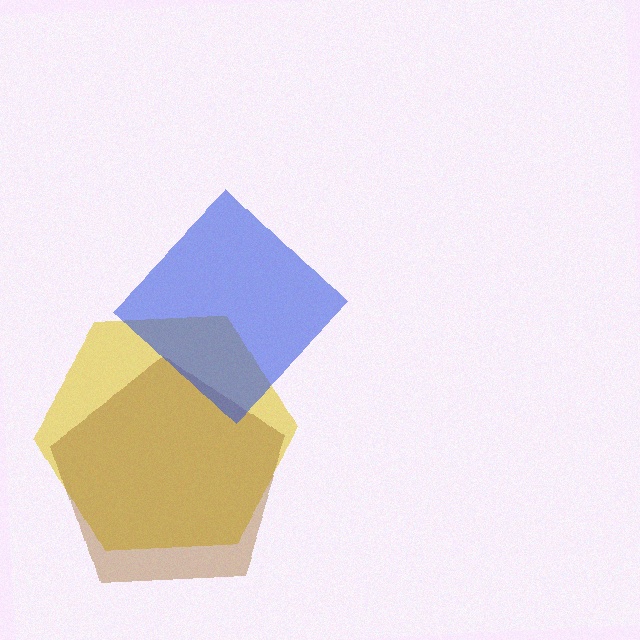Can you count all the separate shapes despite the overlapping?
Yes, there are 3 separate shapes.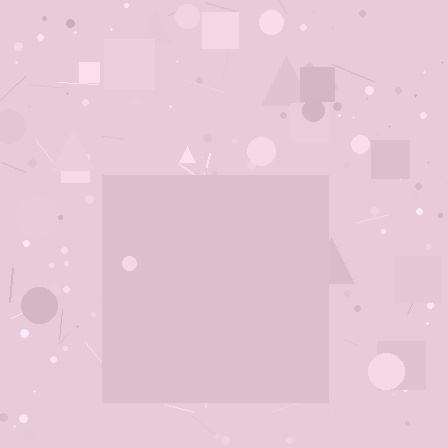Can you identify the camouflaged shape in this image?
The camouflaged shape is a square.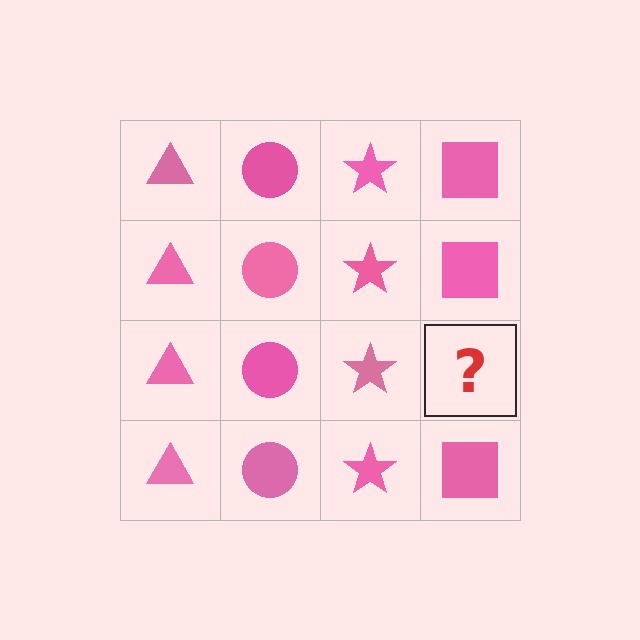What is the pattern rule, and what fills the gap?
The rule is that each column has a consistent shape. The gap should be filled with a pink square.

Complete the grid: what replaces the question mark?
The question mark should be replaced with a pink square.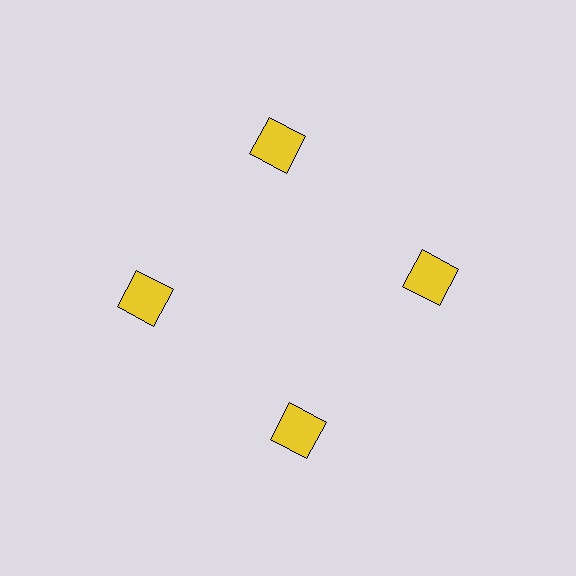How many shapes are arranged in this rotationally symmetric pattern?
There are 4 shapes, arranged in 4 groups of 1.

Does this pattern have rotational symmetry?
Yes, this pattern has 4-fold rotational symmetry. It looks the same after rotating 90 degrees around the center.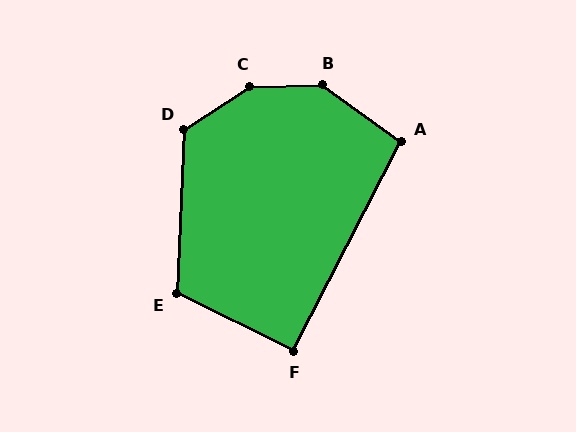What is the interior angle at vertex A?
Approximately 99 degrees (obtuse).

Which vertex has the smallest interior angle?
F, at approximately 91 degrees.